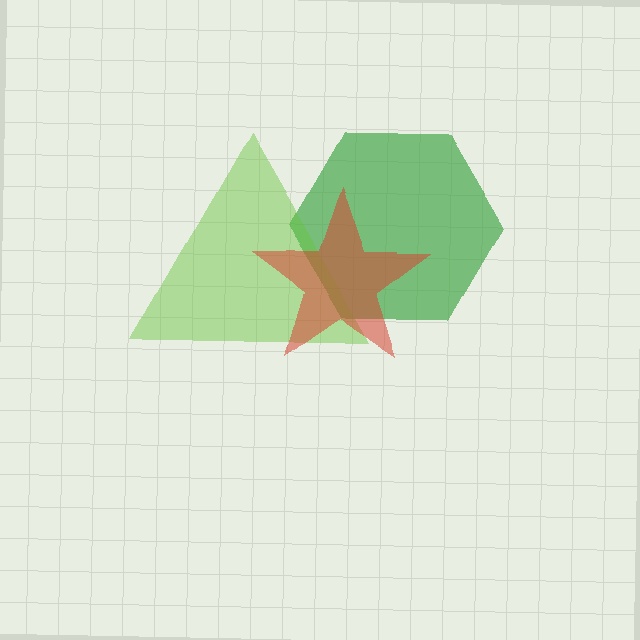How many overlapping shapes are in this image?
There are 3 overlapping shapes in the image.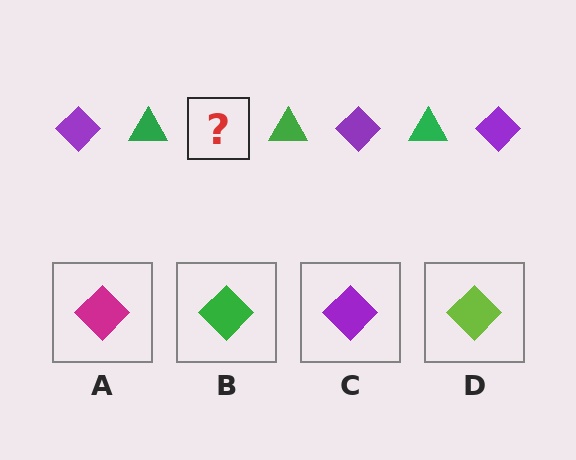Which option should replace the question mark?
Option C.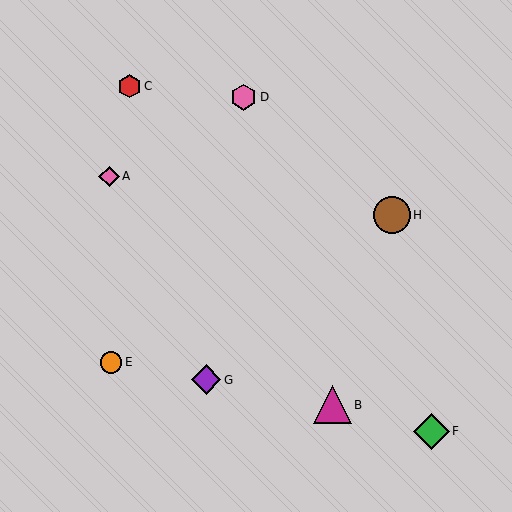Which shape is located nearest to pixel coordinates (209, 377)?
The purple diamond (labeled G) at (206, 380) is nearest to that location.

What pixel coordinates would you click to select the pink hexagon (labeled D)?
Click at (244, 97) to select the pink hexagon D.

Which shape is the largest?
The magenta triangle (labeled B) is the largest.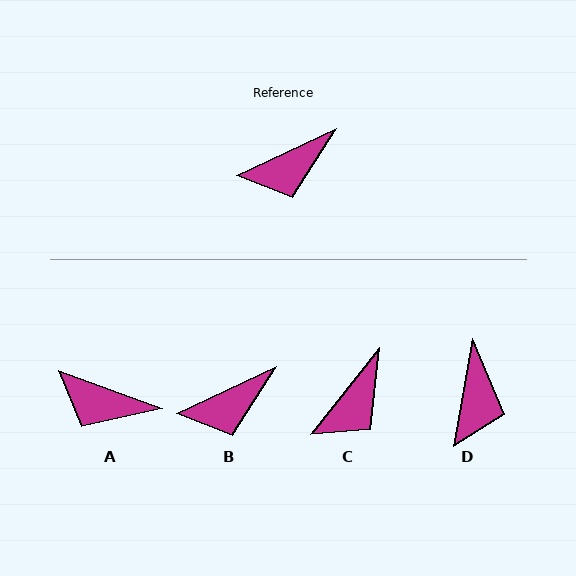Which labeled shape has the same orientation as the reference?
B.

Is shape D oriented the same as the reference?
No, it is off by about 55 degrees.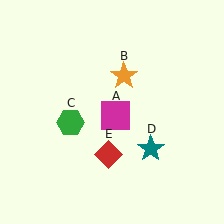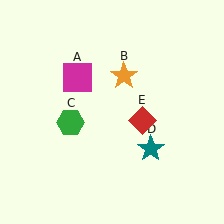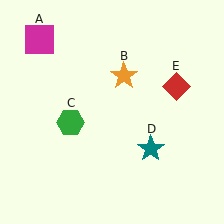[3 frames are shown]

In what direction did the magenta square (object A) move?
The magenta square (object A) moved up and to the left.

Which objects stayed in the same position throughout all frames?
Orange star (object B) and green hexagon (object C) and teal star (object D) remained stationary.